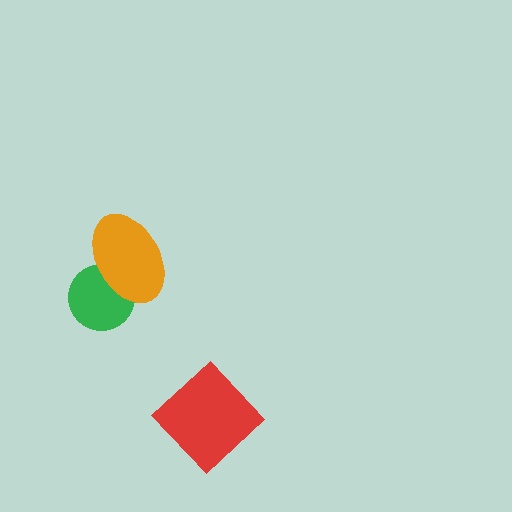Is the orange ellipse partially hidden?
No, no other shape covers it.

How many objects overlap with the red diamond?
0 objects overlap with the red diamond.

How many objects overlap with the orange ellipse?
1 object overlaps with the orange ellipse.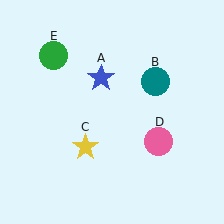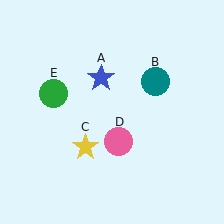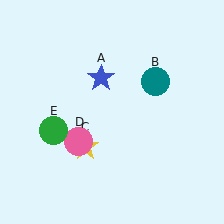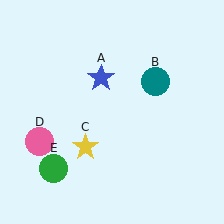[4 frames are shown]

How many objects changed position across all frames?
2 objects changed position: pink circle (object D), green circle (object E).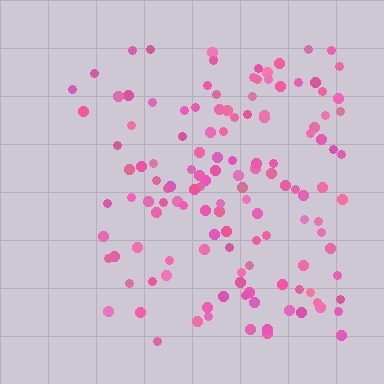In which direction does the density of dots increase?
From left to right, with the right side densest.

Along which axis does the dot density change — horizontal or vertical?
Horizontal.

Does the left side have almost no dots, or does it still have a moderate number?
Still a moderate number, just noticeably fewer than the right.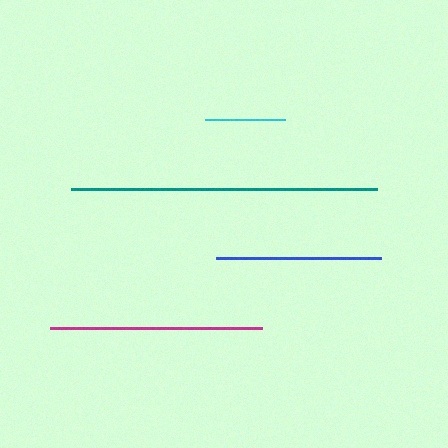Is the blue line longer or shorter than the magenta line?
The magenta line is longer than the blue line.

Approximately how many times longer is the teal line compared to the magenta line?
The teal line is approximately 1.4 times the length of the magenta line.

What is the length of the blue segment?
The blue segment is approximately 166 pixels long.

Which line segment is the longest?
The teal line is the longest at approximately 306 pixels.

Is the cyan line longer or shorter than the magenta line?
The magenta line is longer than the cyan line.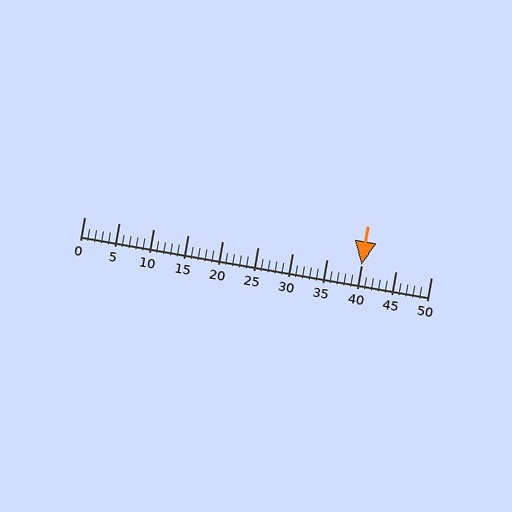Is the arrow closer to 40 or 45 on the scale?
The arrow is closer to 40.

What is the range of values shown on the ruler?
The ruler shows values from 0 to 50.